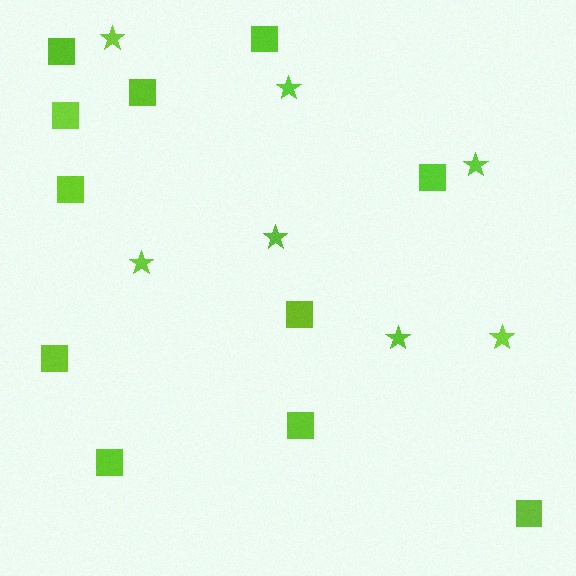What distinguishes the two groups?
There are 2 groups: one group of stars (7) and one group of squares (11).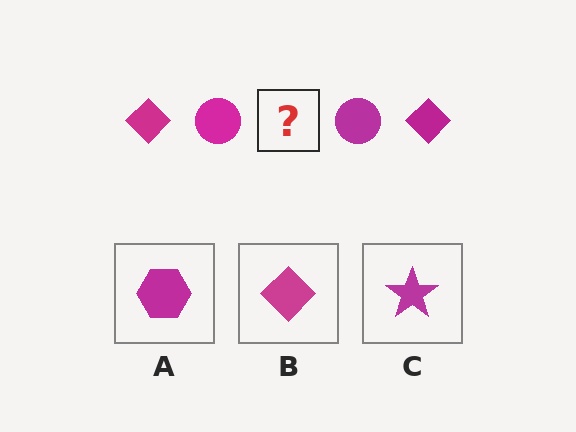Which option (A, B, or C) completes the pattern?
B.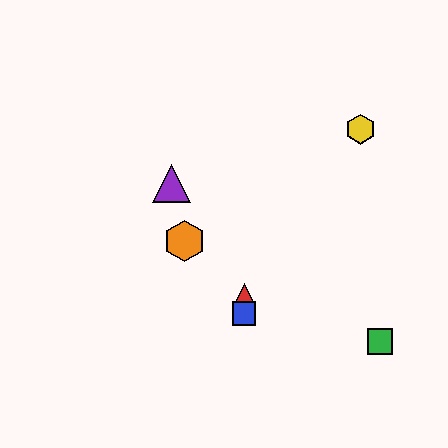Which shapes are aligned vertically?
The red triangle, the blue square are aligned vertically.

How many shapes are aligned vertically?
2 shapes (the red triangle, the blue square) are aligned vertically.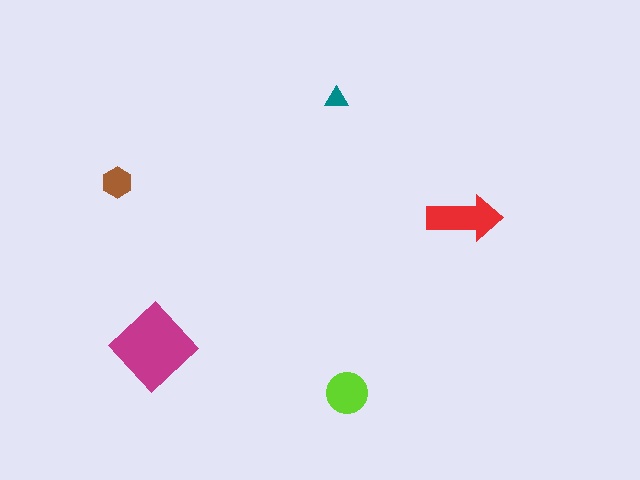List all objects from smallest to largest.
The teal triangle, the brown hexagon, the lime circle, the red arrow, the magenta diamond.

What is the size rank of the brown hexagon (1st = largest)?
4th.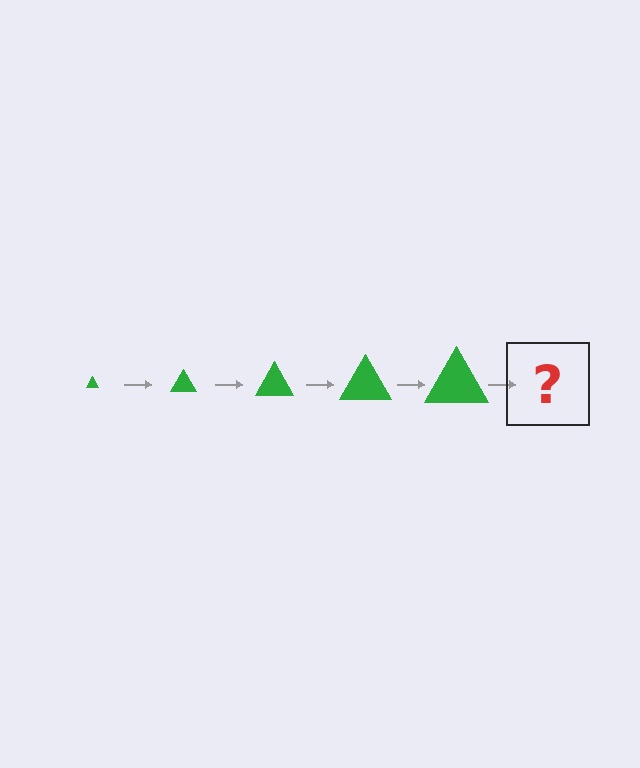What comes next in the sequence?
The next element should be a green triangle, larger than the previous one.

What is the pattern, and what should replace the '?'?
The pattern is that the triangle gets progressively larger each step. The '?' should be a green triangle, larger than the previous one.